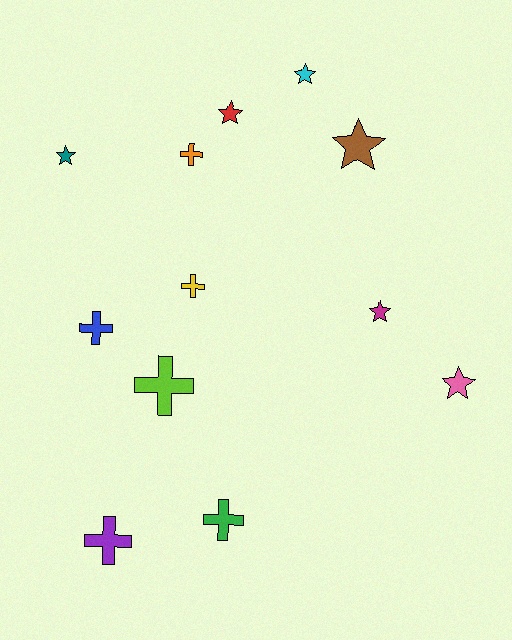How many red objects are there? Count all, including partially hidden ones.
There is 1 red object.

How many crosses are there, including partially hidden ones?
There are 6 crosses.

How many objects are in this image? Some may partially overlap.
There are 12 objects.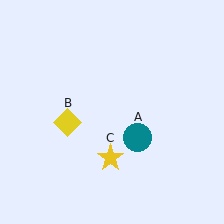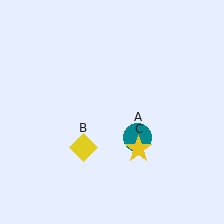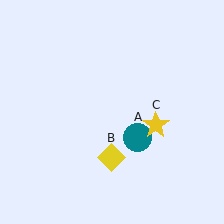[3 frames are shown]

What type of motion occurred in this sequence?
The yellow diamond (object B), yellow star (object C) rotated counterclockwise around the center of the scene.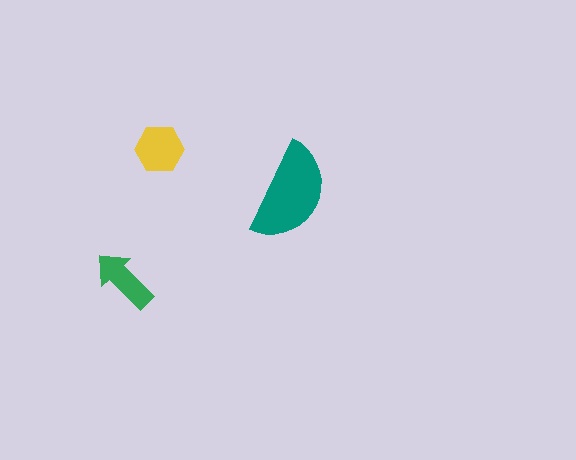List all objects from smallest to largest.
The green arrow, the yellow hexagon, the teal semicircle.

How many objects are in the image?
There are 3 objects in the image.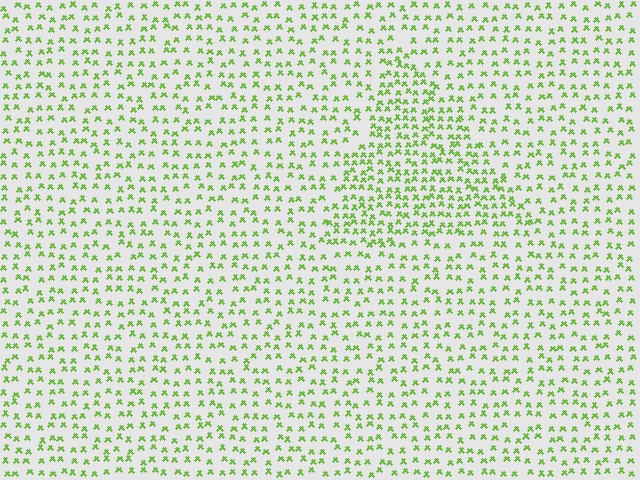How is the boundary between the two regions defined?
The boundary is defined by a change in element density (approximately 1.7x ratio). All elements are the same color, size, and shape.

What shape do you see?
I see a triangle.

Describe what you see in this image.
The image contains small lime elements arranged at two different densities. A triangle-shaped region is visible where the elements are more densely packed than the surrounding area.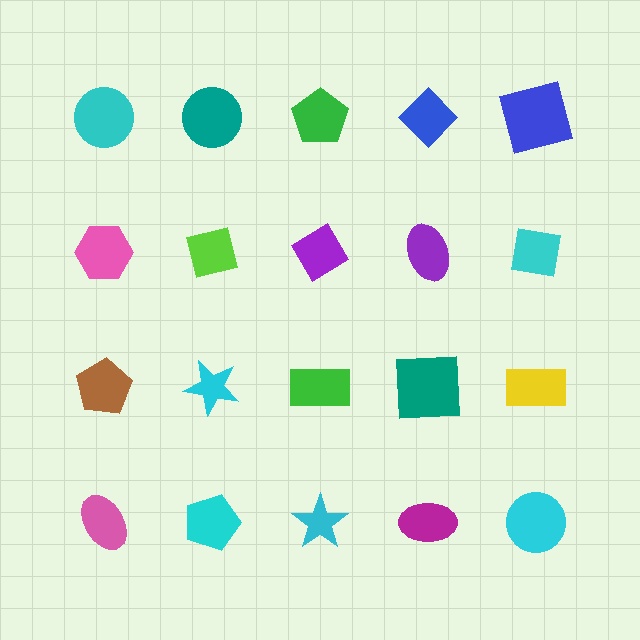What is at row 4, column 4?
A magenta ellipse.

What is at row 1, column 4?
A blue diamond.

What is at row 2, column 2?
A lime square.